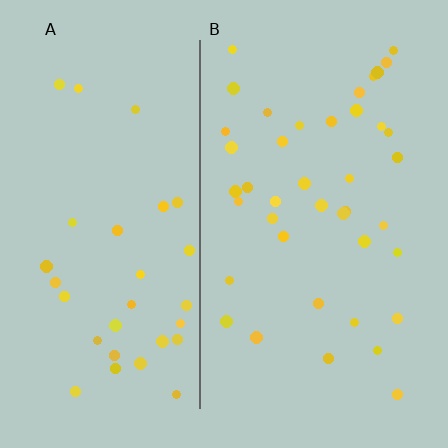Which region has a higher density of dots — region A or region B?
B (the right).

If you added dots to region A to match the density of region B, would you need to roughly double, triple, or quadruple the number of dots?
Approximately double.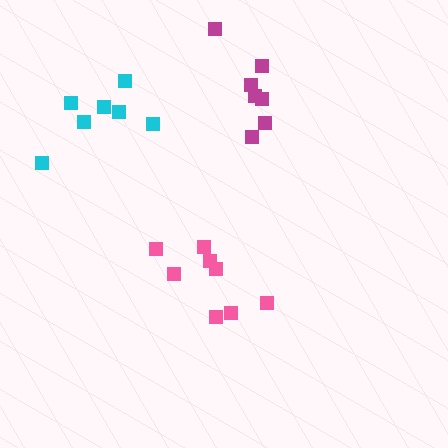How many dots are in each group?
Group 1: 8 dots, Group 2: 7 dots, Group 3: 7 dots (22 total).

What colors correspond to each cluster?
The clusters are colored: pink, magenta, cyan.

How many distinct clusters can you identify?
There are 3 distinct clusters.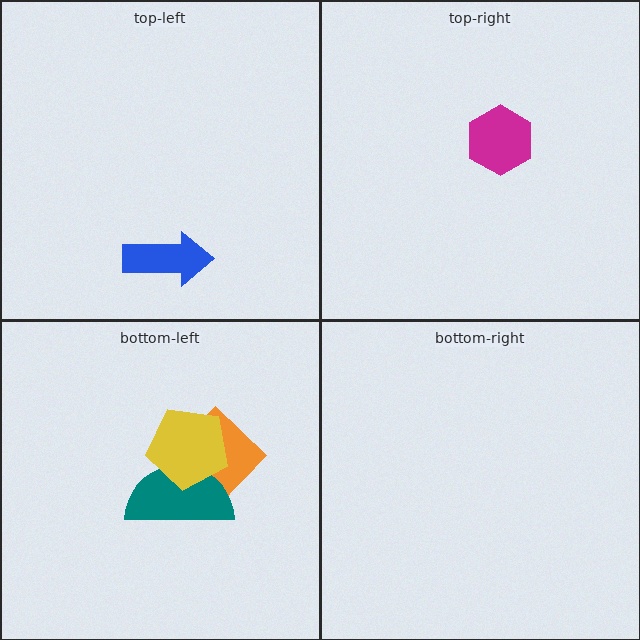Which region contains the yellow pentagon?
The bottom-left region.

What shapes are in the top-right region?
The magenta hexagon.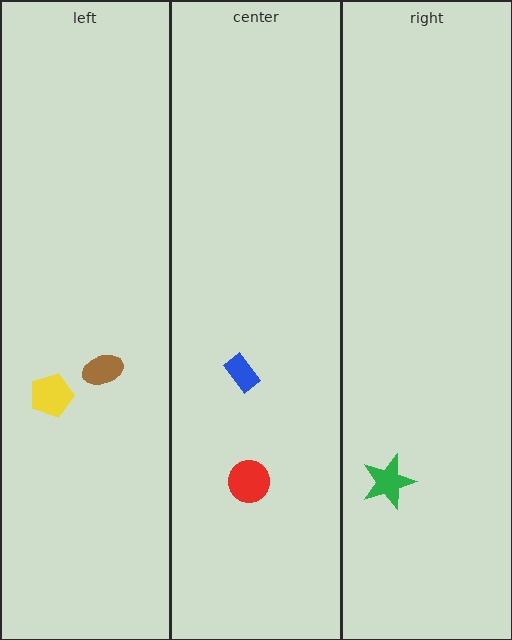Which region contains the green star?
The right region.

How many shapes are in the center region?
2.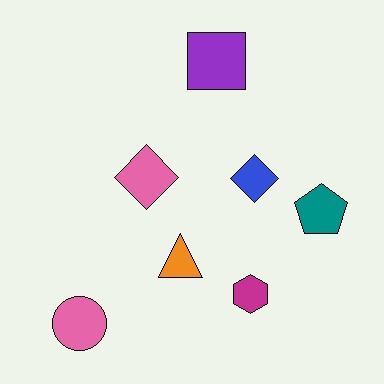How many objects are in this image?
There are 7 objects.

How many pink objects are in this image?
There are 2 pink objects.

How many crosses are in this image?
There are no crosses.